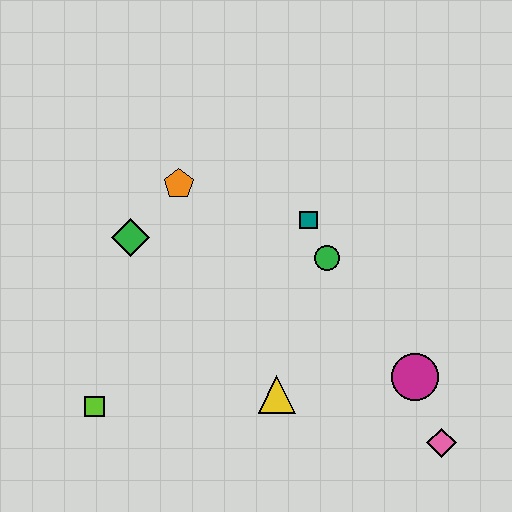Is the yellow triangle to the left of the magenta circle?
Yes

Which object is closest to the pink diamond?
The magenta circle is closest to the pink diamond.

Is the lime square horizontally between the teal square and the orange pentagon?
No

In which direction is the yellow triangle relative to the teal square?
The yellow triangle is below the teal square.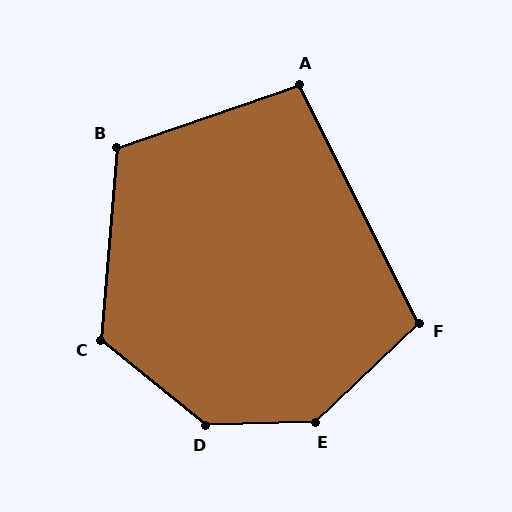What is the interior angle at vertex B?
Approximately 114 degrees (obtuse).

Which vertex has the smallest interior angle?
A, at approximately 98 degrees.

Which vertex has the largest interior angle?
D, at approximately 139 degrees.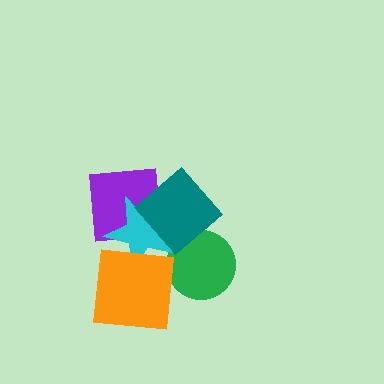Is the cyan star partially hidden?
Yes, it is partially covered by another shape.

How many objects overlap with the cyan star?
3 objects overlap with the cyan star.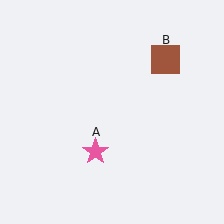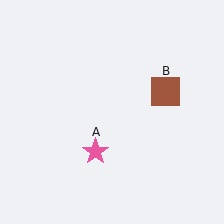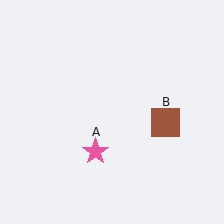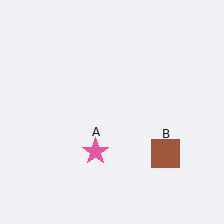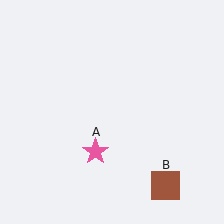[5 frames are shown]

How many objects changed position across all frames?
1 object changed position: brown square (object B).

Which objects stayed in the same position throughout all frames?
Pink star (object A) remained stationary.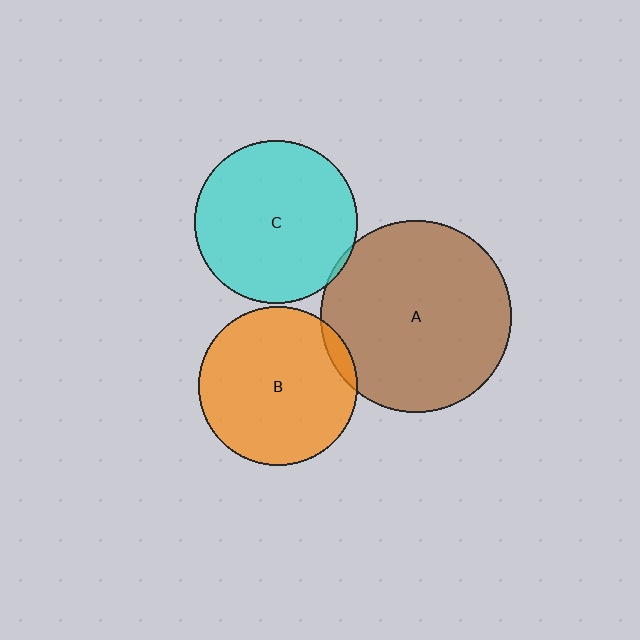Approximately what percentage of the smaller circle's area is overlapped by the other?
Approximately 5%.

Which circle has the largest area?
Circle A (brown).